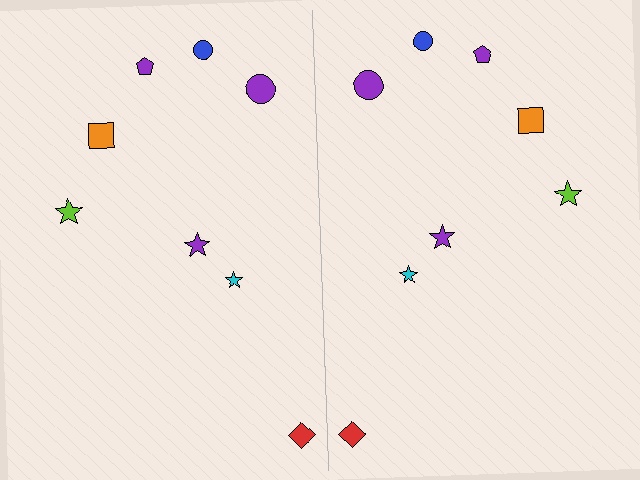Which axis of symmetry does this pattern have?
The pattern has a vertical axis of symmetry running through the center of the image.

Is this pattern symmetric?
Yes, this pattern has bilateral (reflection) symmetry.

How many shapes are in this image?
There are 16 shapes in this image.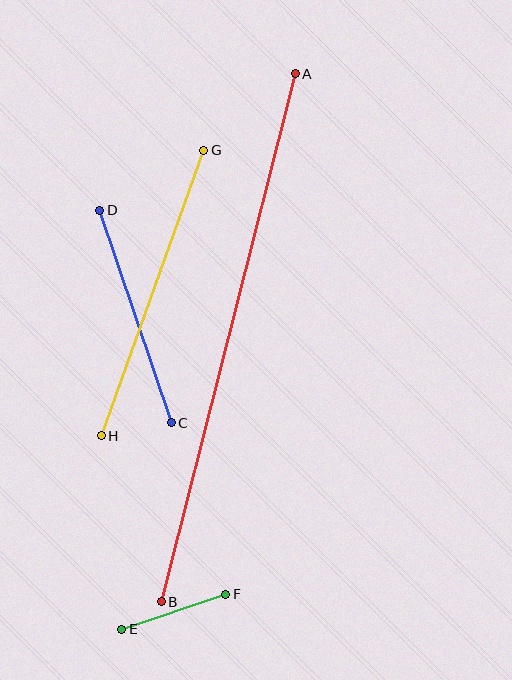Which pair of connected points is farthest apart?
Points A and B are farthest apart.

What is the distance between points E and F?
The distance is approximately 110 pixels.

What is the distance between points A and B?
The distance is approximately 544 pixels.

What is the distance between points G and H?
The distance is approximately 303 pixels.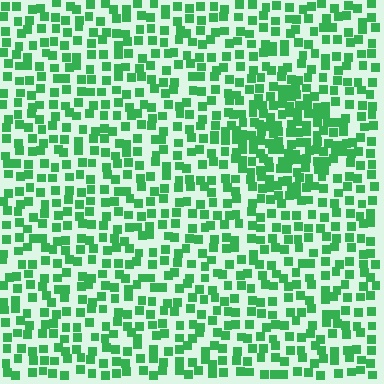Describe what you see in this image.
The image contains small green elements arranged at two different densities. A diamond-shaped region is visible where the elements are more densely packed than the surrounding area.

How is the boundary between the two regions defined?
The boundary is defined by a change in element density (approximately 1.8x ratio). All elements are the same color, size, and shape.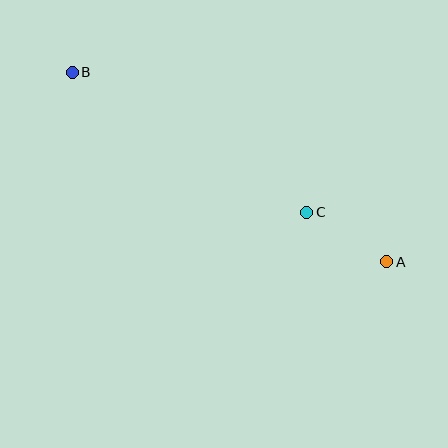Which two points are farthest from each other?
Points A and B are farthest from each other.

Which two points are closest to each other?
Points A and C are closest to each other.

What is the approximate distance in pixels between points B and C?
The distance between B and C is approximately 273 pixels.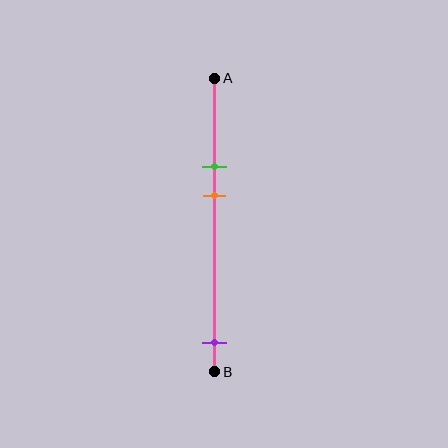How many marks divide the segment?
There are 3 marks dividing the segment.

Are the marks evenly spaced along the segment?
No, the marks are not evenly spaced.